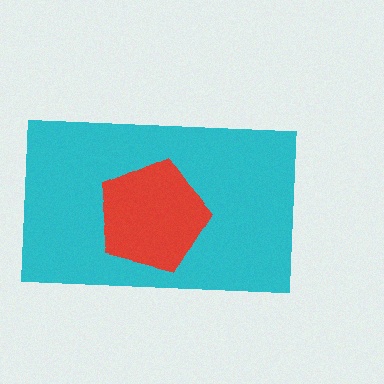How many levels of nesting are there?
2.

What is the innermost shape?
The red pentagon.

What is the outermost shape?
The cyan rectangle.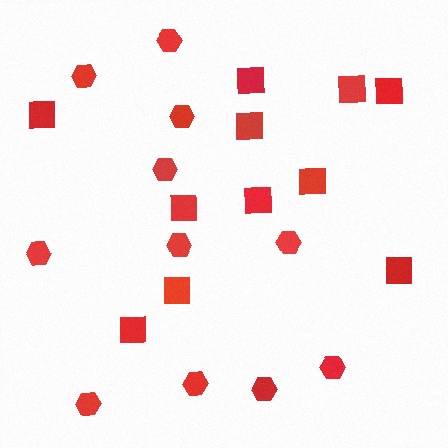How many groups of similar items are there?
There are 2 groups: one group of hexagons (11) and one group of squares (11).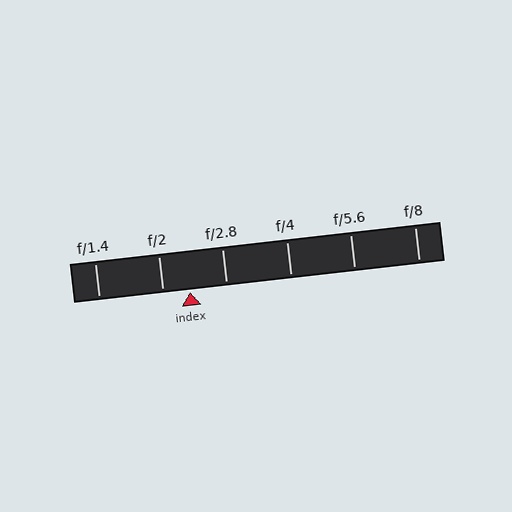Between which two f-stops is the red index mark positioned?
The index mark is between f/2 and f/2.8.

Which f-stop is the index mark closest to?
The index mark is closest to f/2.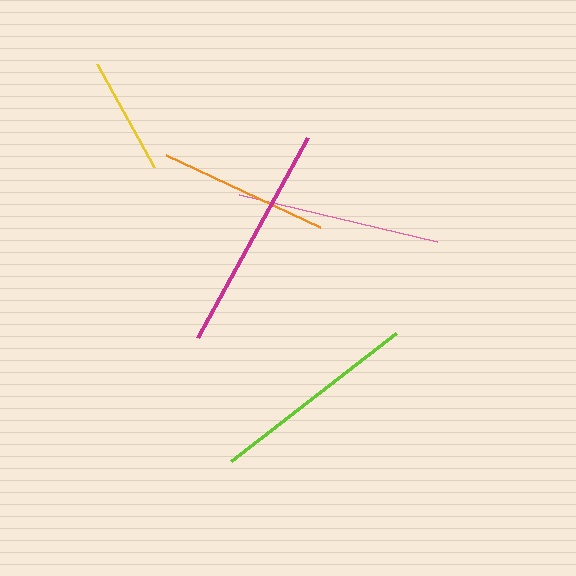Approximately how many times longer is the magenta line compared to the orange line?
The magenta line is approximately 1.3 times the length of the orange line.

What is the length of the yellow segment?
The yellow segment is approximately 118 pixels long.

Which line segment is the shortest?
The yellow line is the shortest at approximately 118 pixels.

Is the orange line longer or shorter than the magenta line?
The magenta line is longer than the orange line.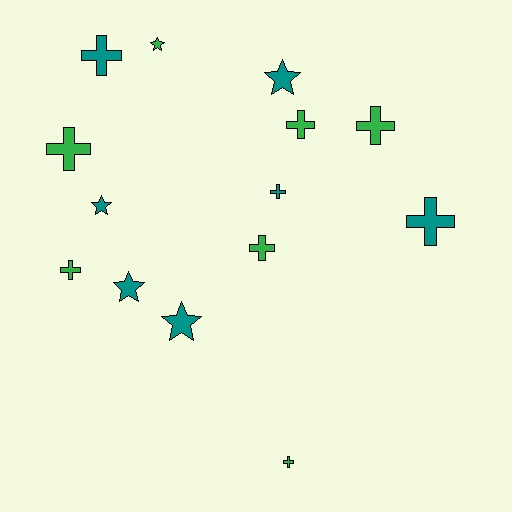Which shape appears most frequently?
Cross, with 9 objects.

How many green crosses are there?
There are 6 green crosses.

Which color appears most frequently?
Green, with 7 objects.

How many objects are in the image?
There are 14 objects.